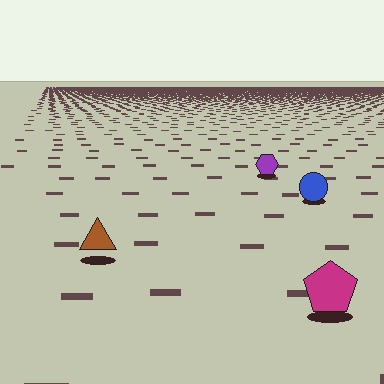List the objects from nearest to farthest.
From nearest to farthest: the magenta pentagon, the brown triangle, the blue circle, the purple hexagon.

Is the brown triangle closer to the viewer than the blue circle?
Yes. The brown triangle is closer — you can tell from the texture gradient: the ground texture is coarser near it.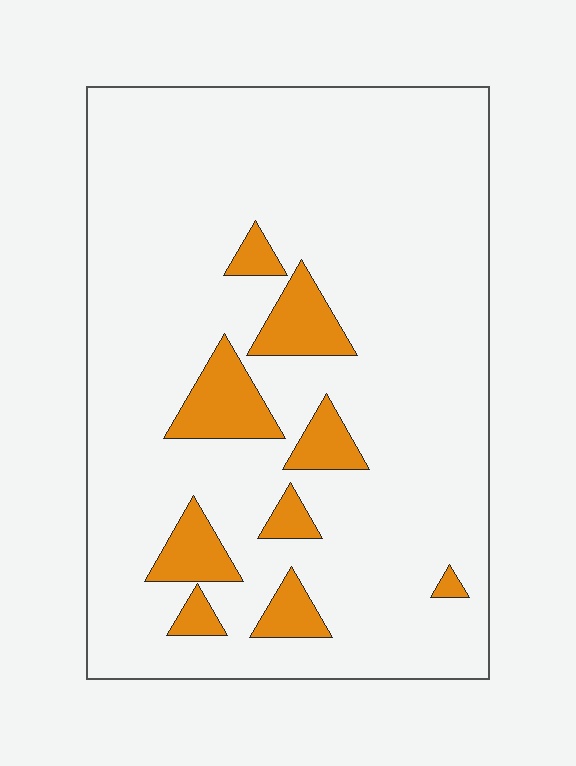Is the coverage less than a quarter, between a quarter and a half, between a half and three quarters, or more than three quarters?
Less than a quarter.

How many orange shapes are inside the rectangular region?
9.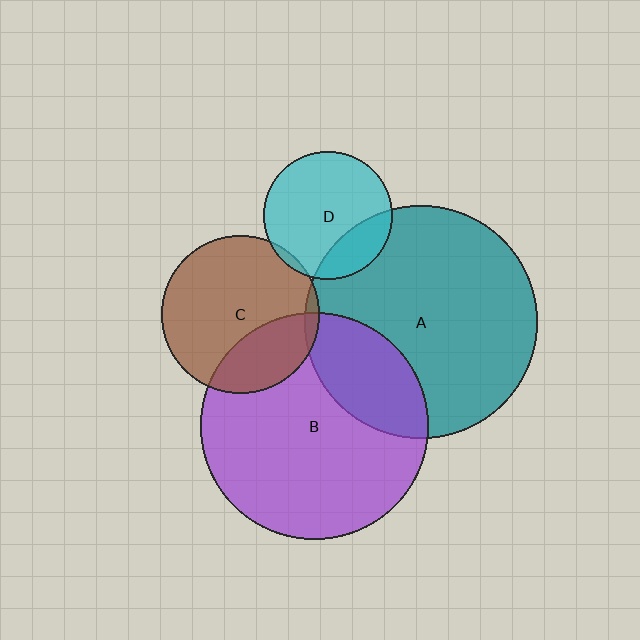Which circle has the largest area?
Circle A (teal).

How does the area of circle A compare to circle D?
Approximately 3.3 times.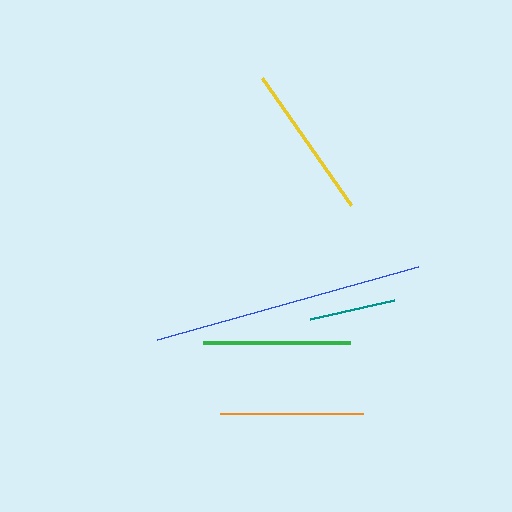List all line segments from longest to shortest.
From longest to shortest: blue, yellow, green, orange, teal.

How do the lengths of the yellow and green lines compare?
The yellow and green lines are approximately the same length.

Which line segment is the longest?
The blue line is the longest at approximately 271 pixels.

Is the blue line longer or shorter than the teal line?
The blue line is longer than the teal line.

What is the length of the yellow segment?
The yellow segment is approximately 156 pixels long.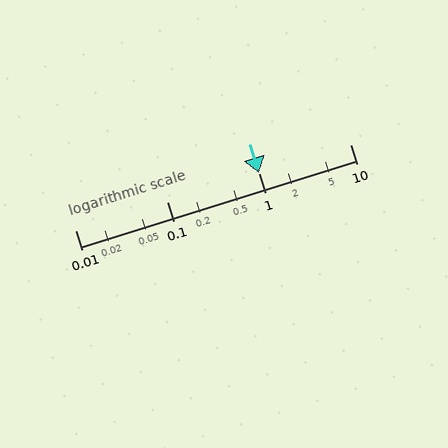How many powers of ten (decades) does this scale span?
The scale spans 3 decades, from 0.01 to 10.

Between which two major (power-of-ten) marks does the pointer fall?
The pointer is between 1 and 10.